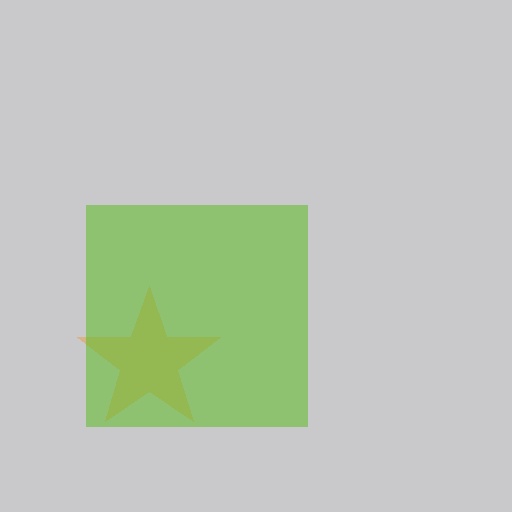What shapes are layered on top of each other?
The layered shapes are: an orange star, a lime square.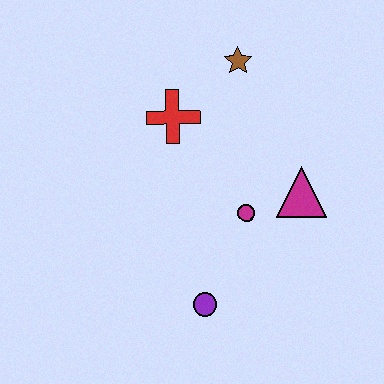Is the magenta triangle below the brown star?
Yes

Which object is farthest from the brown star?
The purple circle is farthest from the brown star.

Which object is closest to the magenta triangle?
The magenta circle is closest to the magenta triangle.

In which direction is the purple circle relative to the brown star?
The purple circle is below the brown star.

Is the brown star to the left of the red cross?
No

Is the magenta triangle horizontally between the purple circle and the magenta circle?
No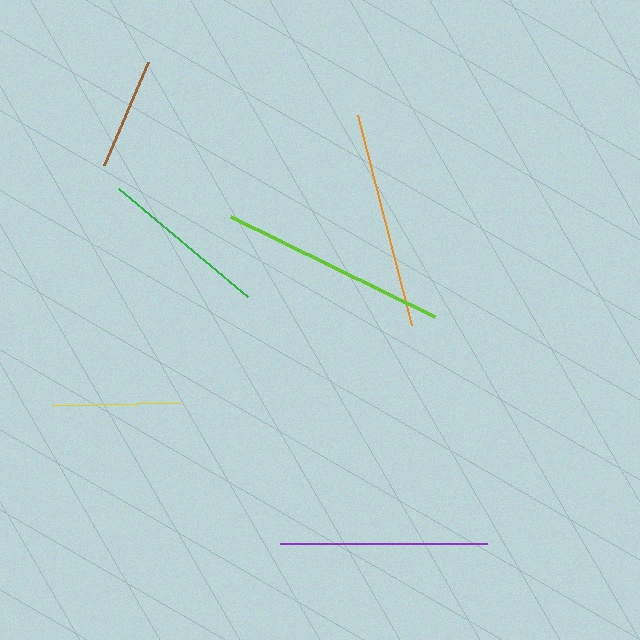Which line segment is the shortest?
The brown line is the shortest at approximately 112 pixels.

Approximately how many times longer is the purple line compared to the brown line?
The purple line is approximately 1.8 times the length of the brown line.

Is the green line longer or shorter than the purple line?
The purple line is longer than the green line.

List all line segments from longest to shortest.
From longest to shortest: lime, orange, purple, green, yellow, brown.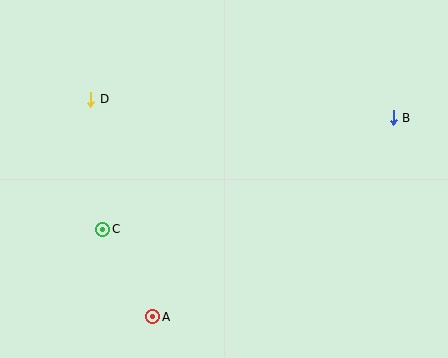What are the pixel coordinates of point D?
Point D is at (91, 99).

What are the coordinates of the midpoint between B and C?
The midpoint between B and C is at (248, 174).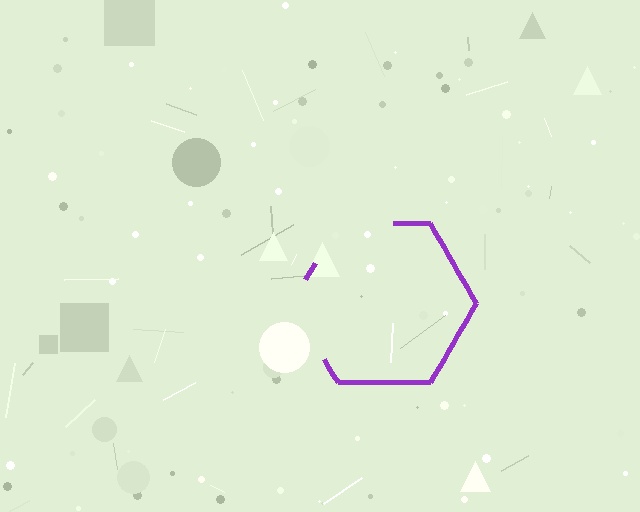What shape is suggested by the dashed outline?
The dashed outline suggests a hexagon.